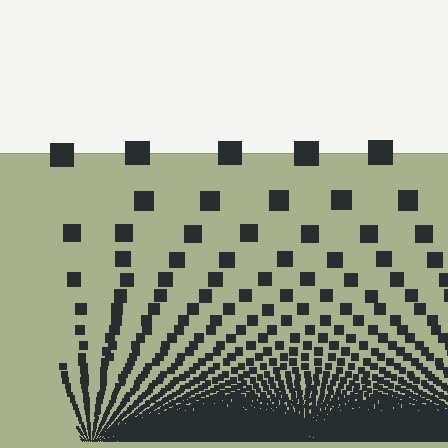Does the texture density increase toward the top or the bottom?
Density increases toward the bottom.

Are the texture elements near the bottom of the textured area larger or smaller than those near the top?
Smaller. The gradient is inverted — elements near the bottom are smaller and denser.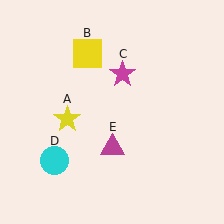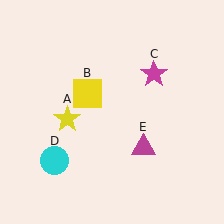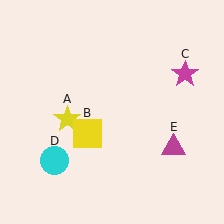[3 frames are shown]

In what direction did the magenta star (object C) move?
The magenta star (object C) moved right.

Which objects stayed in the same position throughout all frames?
Yellow star (object A) and cyan circle (object D) remained stationary.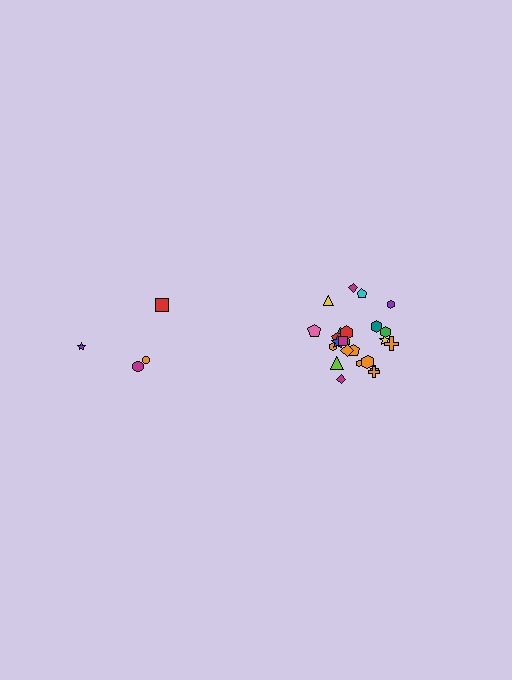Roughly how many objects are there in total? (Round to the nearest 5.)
Roughly 30 objects in total.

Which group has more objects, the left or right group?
The right group.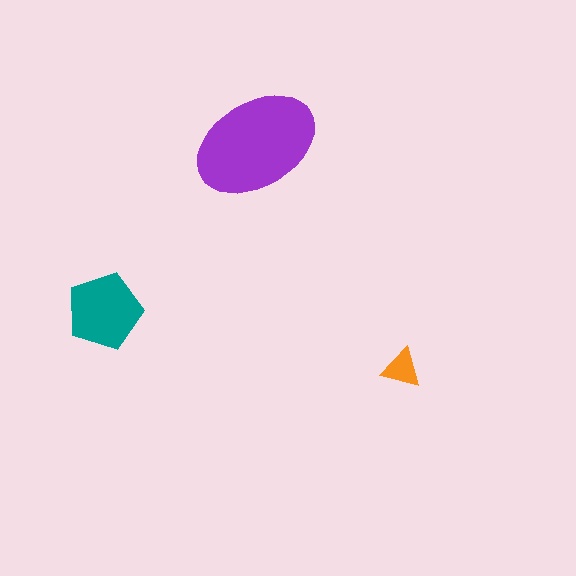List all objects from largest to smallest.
The purple ellipse, the teal pentagon, the orange triangle.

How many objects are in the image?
There are 3 objects in the image.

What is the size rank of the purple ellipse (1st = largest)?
1st.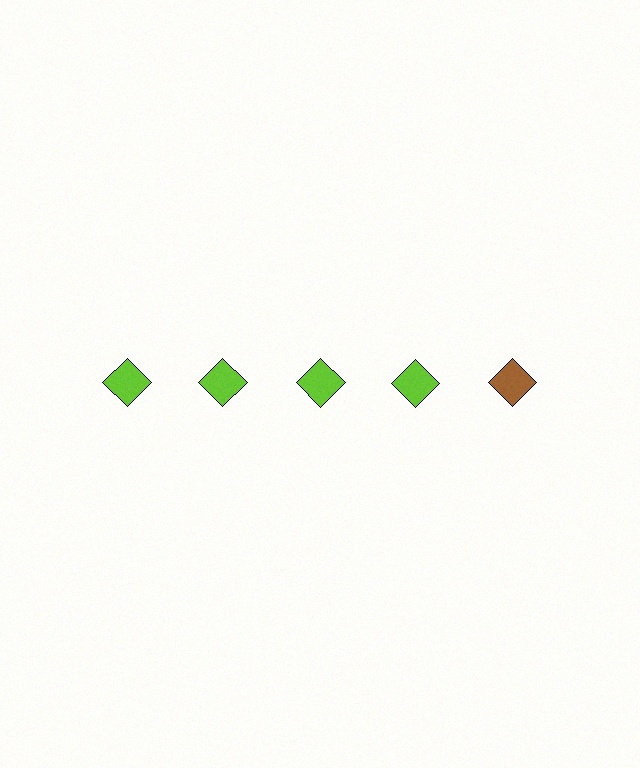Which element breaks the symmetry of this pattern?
The brown diamond in the top row, rightmost column breaks the symmetry. All other shapes are lime diamonds.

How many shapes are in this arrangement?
There are 5 shapes arranged in a grid pattern.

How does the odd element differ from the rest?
It has a different color: brown instead of lime.